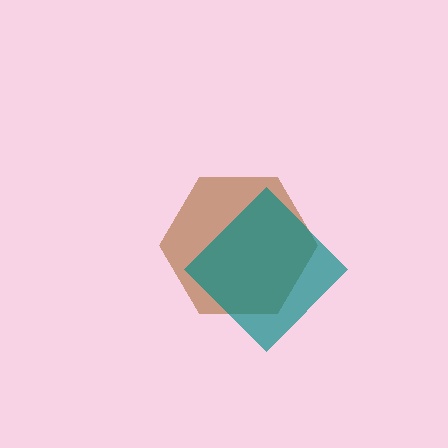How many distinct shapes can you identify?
There are 2 distinct shapes: a brown hexagon, a teal diamond.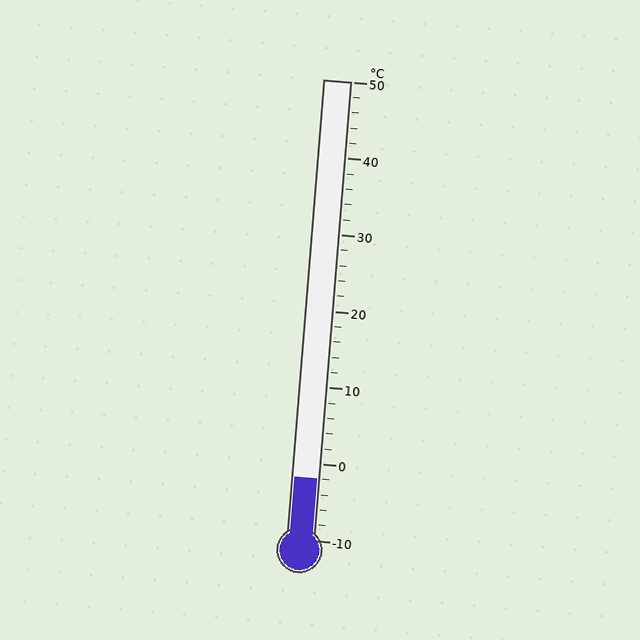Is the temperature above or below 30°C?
The temperature is below 30°C.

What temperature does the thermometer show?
The thermometer shows approximately -2°C.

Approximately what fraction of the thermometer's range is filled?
The thermometer is filled to approximately 15% of its range.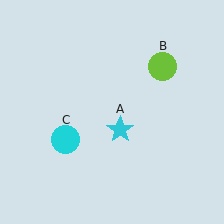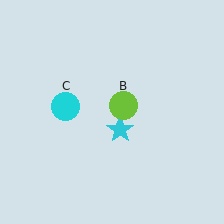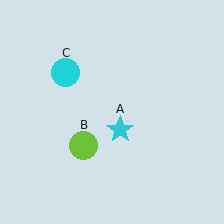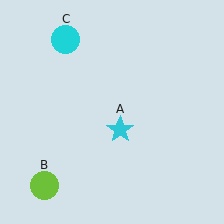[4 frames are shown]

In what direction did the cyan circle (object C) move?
The cyan circle (object C) moved up.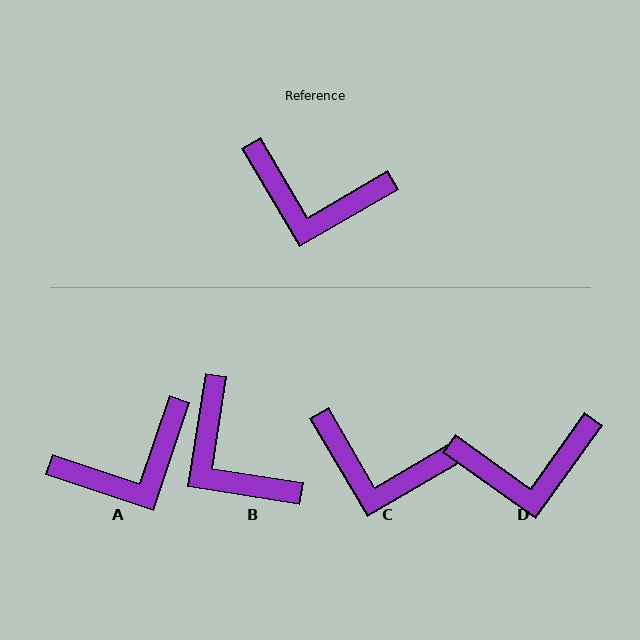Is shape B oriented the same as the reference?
No, it is off by about 39 degrees.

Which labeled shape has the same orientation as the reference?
C.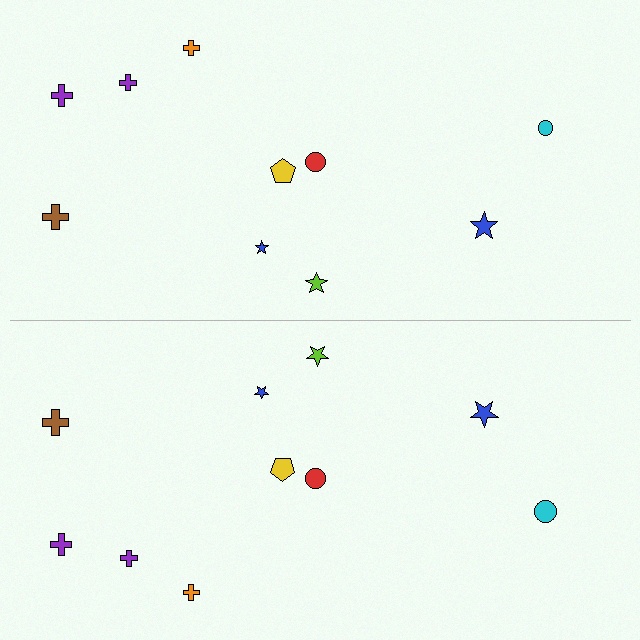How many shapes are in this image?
There are 20 shapes in this image.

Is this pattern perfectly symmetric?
No, the pattern is not perfectly symmetric. The cyan circle on the bottom side has a different size than its mirror counterpart.